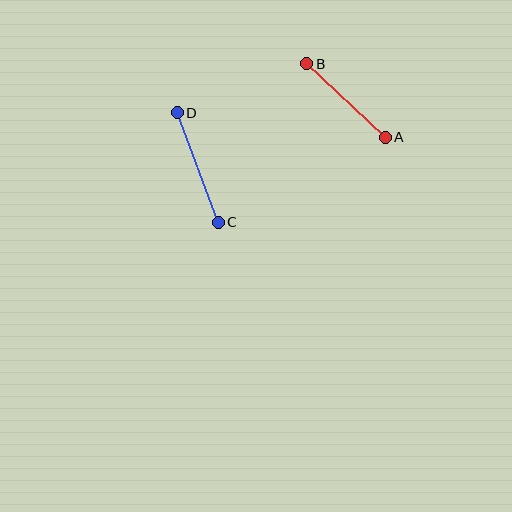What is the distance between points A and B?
The distance is approximately 107 pixels.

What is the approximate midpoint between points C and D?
The midpoint is at approximately (198, 167) pixels.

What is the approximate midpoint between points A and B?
The midpoint is at approximately (346, 100) pixels.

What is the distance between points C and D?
The distance is approximately 117 pixels.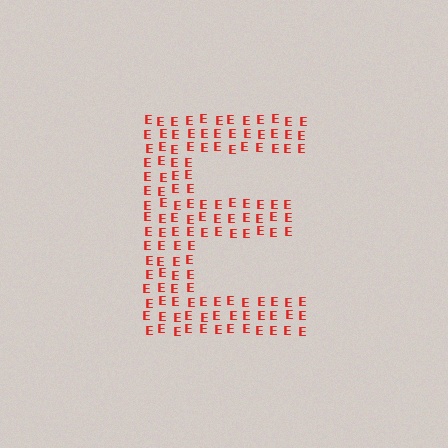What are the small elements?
The small elements are letter E's.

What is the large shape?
The large shape is the letter E.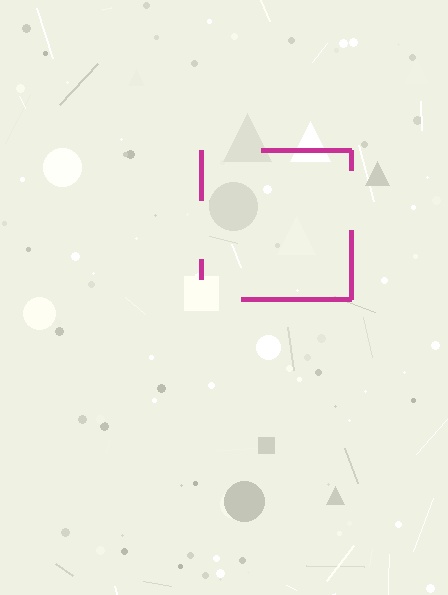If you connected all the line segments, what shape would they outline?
They would outline a square.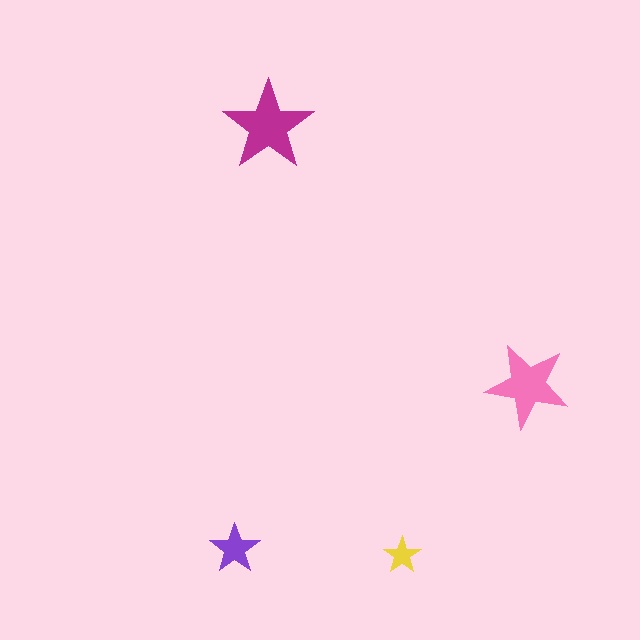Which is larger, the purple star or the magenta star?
The magenta one.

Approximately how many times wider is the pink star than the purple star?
About 1.5 times wider.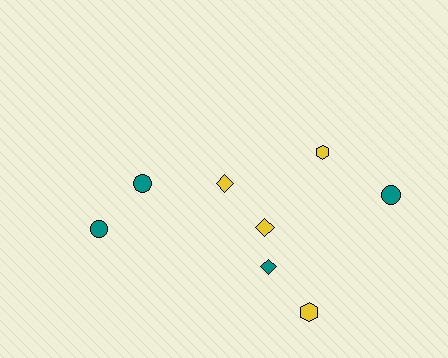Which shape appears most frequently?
Circle, with 3 objects.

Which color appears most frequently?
Teal, with 4 objects.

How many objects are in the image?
There are 8 objects.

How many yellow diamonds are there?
There are 2 yellow diamonds.